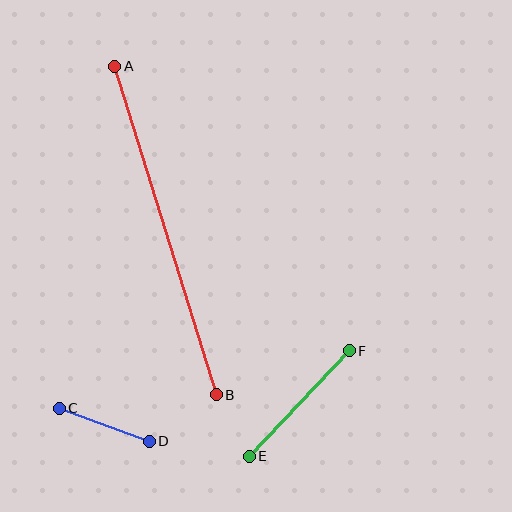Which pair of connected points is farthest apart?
Points A and B are farthest apart.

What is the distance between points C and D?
The distance is approximately 96 pixels.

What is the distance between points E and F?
The distance is approximately 145 pixels.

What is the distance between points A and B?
The distance is approximately 344 pixels.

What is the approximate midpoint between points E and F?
The midpoint is at approximately (299, 403) pixels.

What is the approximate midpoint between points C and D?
The midpoint is at approximately (104, 425) pixels.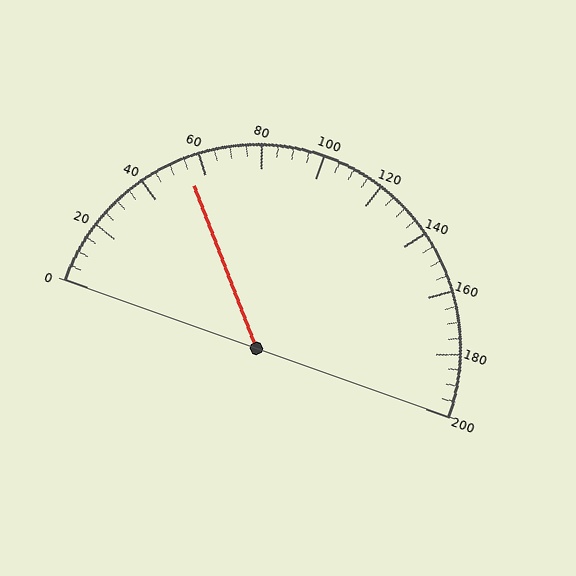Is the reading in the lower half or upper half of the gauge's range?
The reading is in the lower half of the range (0 to 200).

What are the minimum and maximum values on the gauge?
The gauge ranges from 0 to 200.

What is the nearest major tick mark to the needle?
The nearest major tick mark is 60.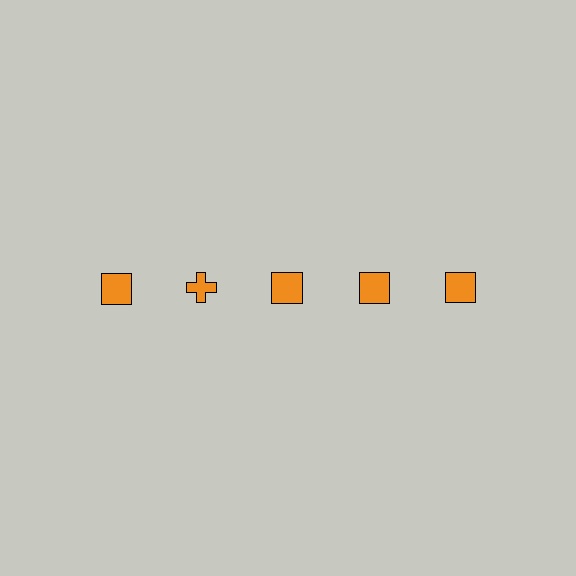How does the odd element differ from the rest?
It has a different shape: cross instead of square.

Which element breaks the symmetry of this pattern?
The orange cross in the top row, second from left column breaks the symmetry. All other shapes are orange squares.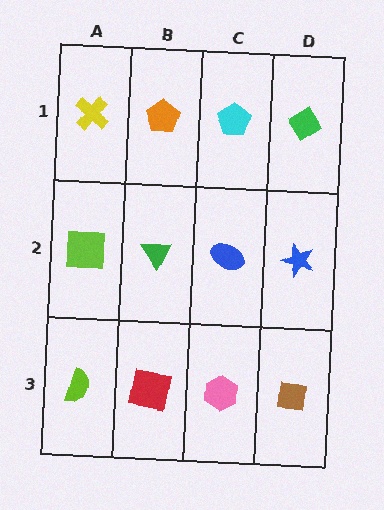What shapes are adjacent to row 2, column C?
A cyan pentagon (row 1, column C), a pink hexagon (row 3, column C), a green triangle (row 2, column B), a blue star (row 2, column D).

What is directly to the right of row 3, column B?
A pink hexagon.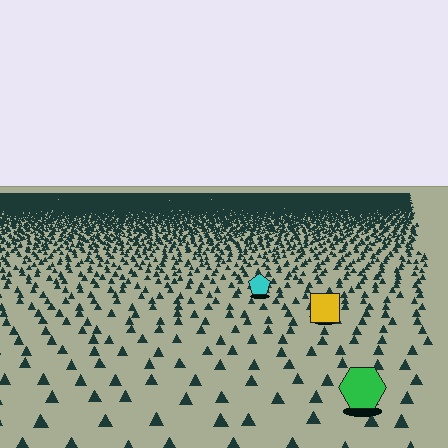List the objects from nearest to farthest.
From nearest to farthest: the green hexagon, the yellow square, the cyan pentagon.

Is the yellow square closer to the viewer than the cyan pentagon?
Yes. The yellow square is closer — you can tell from the texture gradient: the ground texture is coarser near it.